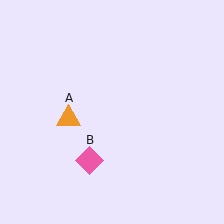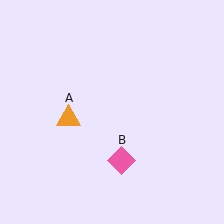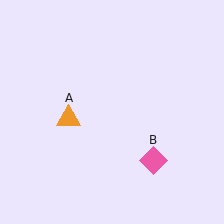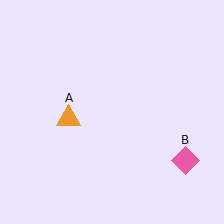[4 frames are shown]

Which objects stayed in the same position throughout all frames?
Orange triangle (object A) remained stationary.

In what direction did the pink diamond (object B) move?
The pink diamond (object B) moved right.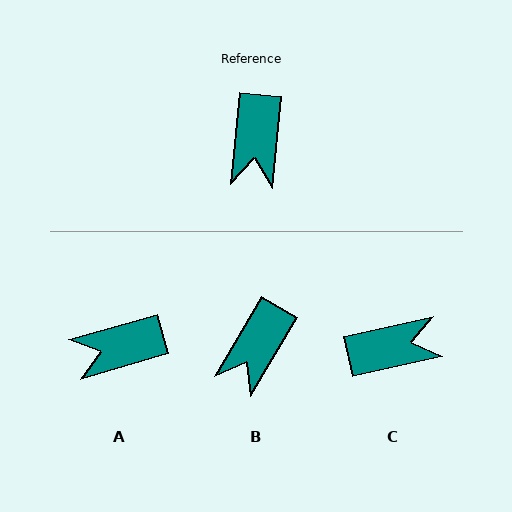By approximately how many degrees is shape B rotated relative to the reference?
Approximately 25 degrees clockwise.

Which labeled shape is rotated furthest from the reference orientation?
C, about 108 degrees away.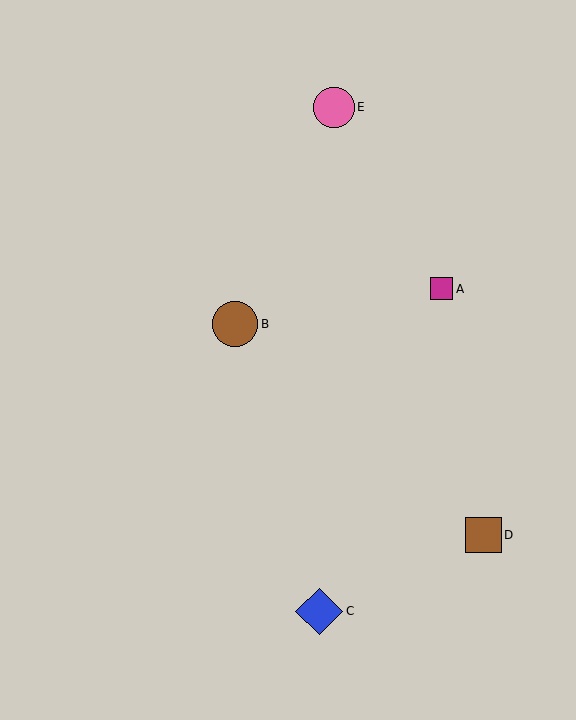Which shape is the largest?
The blue diamond (labeled C) is the largest.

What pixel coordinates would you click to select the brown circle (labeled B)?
Click at (235, 324) to select the brown circle B.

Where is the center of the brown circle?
The center of the brown circle is at (235, 324).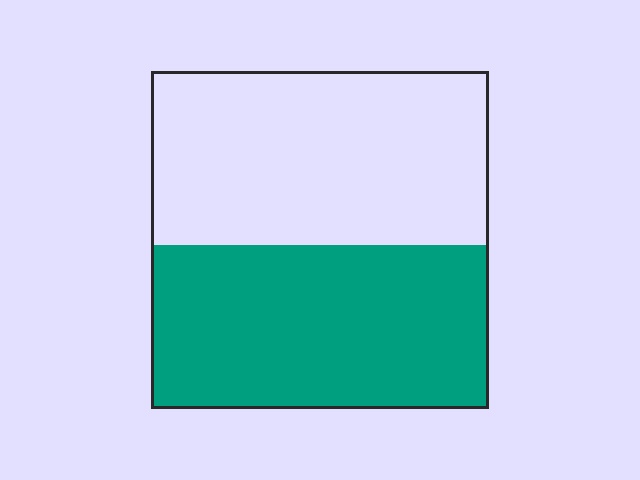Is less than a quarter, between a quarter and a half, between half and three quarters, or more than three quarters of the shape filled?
Between a quarter and a half.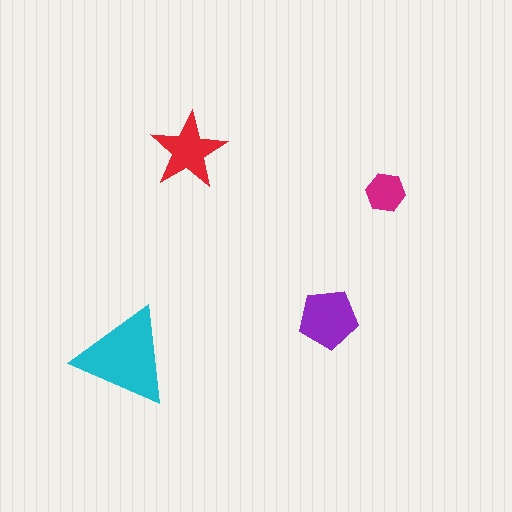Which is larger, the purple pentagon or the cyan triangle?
The cyan triangle.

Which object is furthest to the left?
The cyan triangle is leftmost.